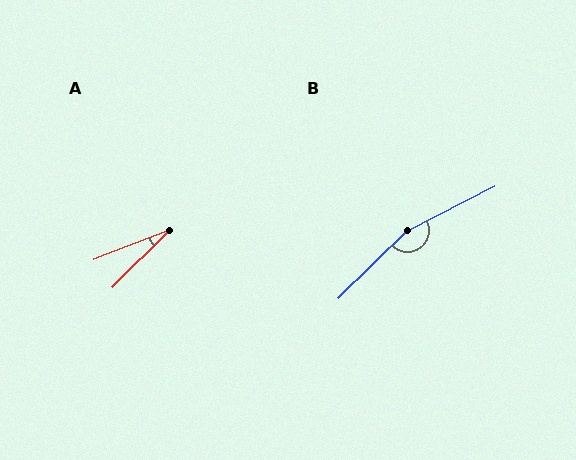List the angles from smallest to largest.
A (24°), B (162°).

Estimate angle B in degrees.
Approximately 162 degrees.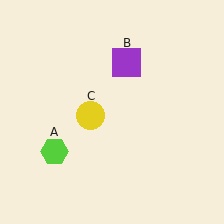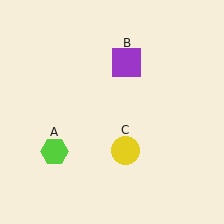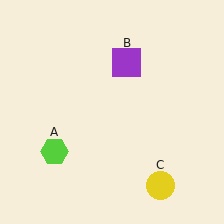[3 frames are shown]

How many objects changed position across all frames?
1 object changed position: yellow circle (object C).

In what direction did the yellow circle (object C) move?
The yellow circle (object C) moved down and to the right.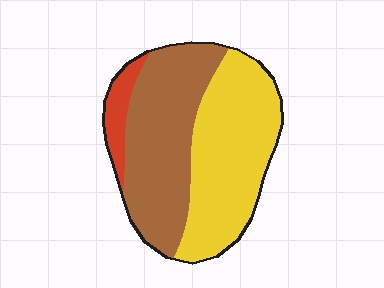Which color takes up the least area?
Red, at roughly 10%.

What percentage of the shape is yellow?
Yellow covers around 45% of the shape.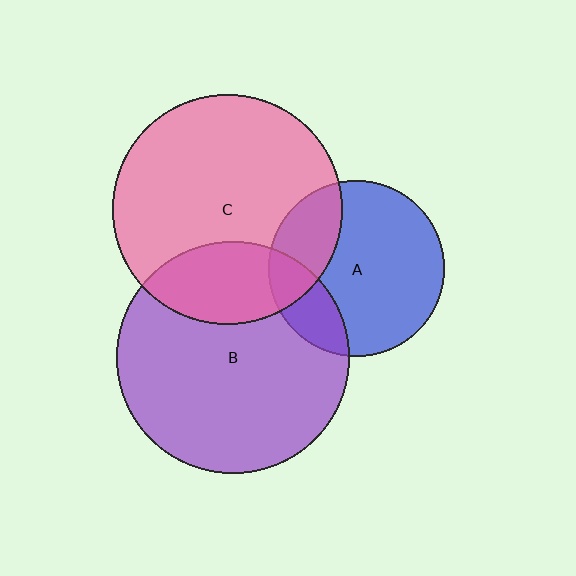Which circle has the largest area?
Circle B (purple).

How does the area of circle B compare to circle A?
Approximately 1.7 times.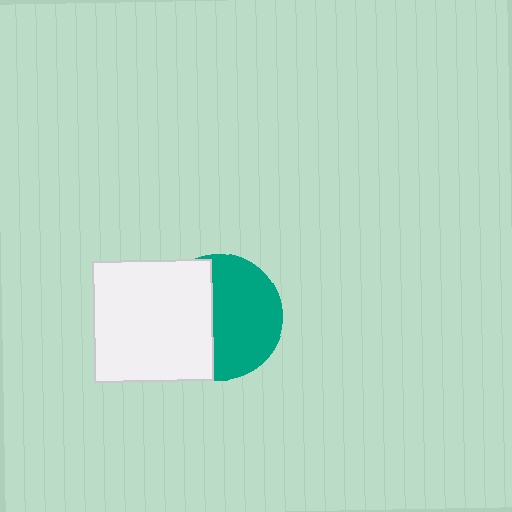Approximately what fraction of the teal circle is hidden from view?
Roughly 43% of the teal circle is hidden behind the white rectangle.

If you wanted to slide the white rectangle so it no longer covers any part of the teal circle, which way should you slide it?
Slide it left — that is the most direct way to separate the two shapes.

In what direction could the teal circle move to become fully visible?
The teal circle could move right. That would shift it out from behind the white rectangle entirely.